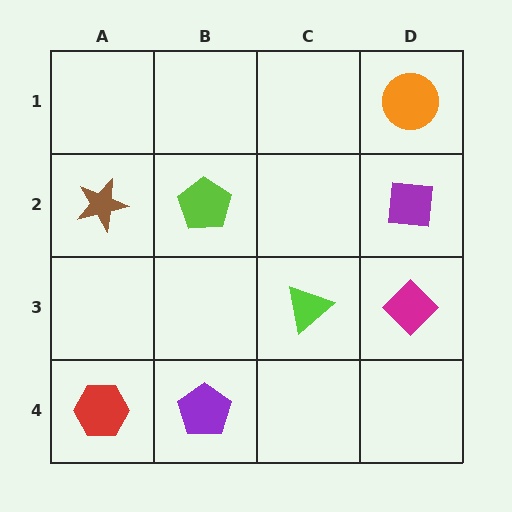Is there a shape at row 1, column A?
No, that cell is empty.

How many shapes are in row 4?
2 shapes.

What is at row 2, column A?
A brown star.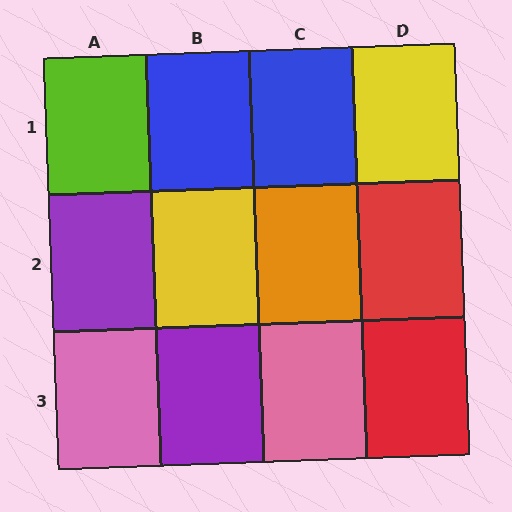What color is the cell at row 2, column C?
Orange.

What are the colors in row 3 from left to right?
Pink, purple, pink, red.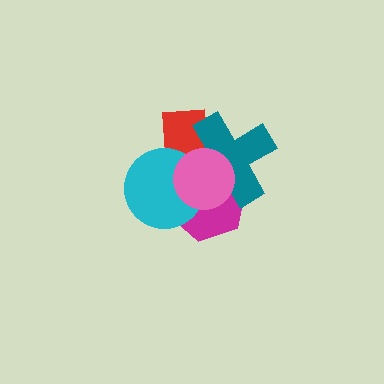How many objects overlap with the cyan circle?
5 objects overlap with the cyan circle.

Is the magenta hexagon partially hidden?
Yes, it is partially covered by another shape.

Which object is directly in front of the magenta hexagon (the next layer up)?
The red rectangle is directly in front of the magenta hexagon.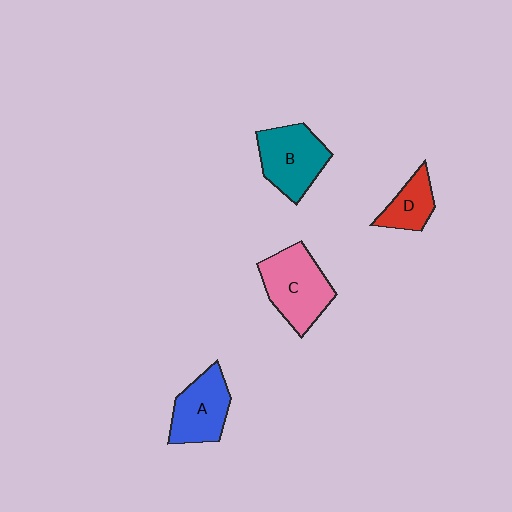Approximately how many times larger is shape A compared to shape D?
Approximately 1.5 times.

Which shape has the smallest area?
Shape D (red).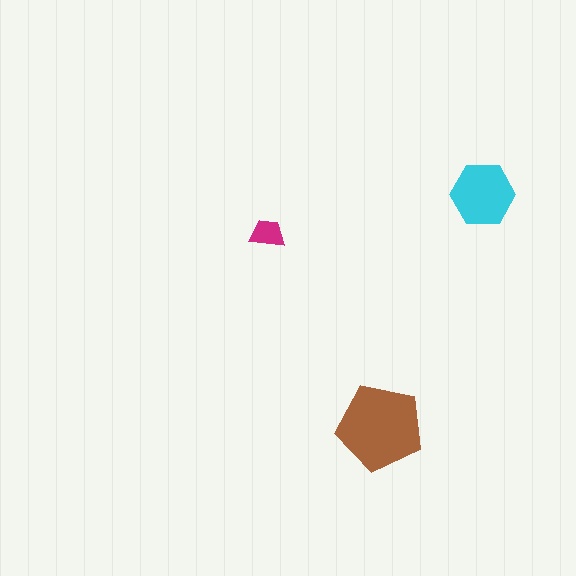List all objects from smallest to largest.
The magenta trapezoid, the cyan hexagon, the brown pentagon.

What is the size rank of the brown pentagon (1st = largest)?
1st.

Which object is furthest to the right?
The cyan hexagon is rightmost.